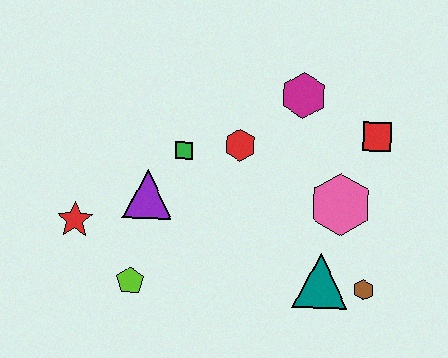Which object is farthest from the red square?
The red star is farthest from the red square.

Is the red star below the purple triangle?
Yes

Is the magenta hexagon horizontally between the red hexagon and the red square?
Yes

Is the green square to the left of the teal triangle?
Yes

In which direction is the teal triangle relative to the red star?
The teal triangle is to the right of the red star.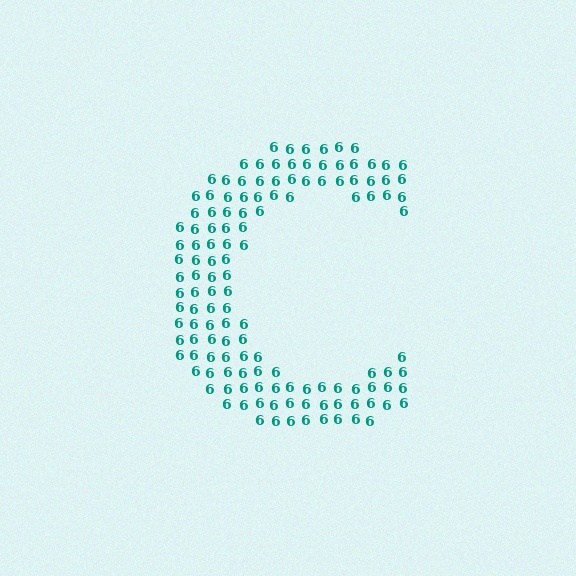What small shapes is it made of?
It is made of small digit 6's.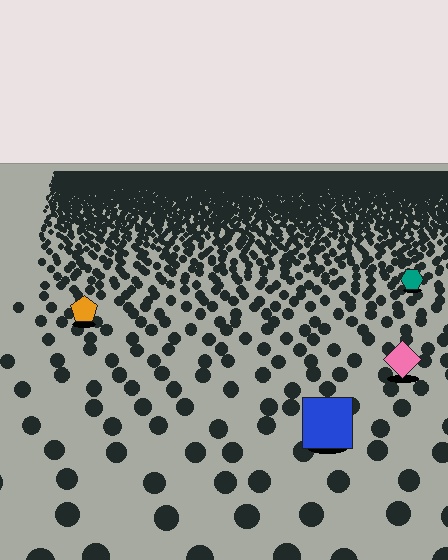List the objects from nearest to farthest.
From nearest to farthest: the blue square, the pink diamond, the orange pentagon, the teal hexagon.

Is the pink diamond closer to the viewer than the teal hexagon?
Yes. The pink diamond is closer — you can tell from the texture gradient: the ground texture is coarser near it.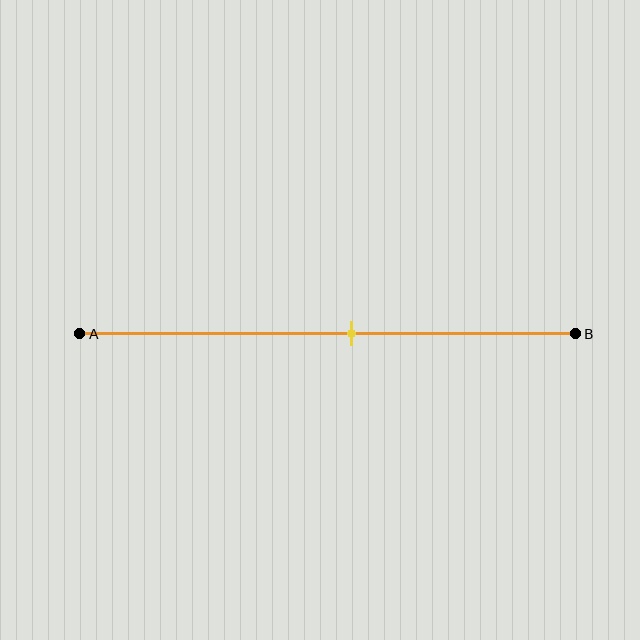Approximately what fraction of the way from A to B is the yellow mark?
The yellow mark is approximately 55% of the way from A to B.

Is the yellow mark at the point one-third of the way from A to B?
No, the mark is at about 55% from A, not at the 33% one-third point.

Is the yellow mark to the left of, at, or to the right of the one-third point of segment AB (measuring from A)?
The yellow mark is to the right of the one-third point of segment AB.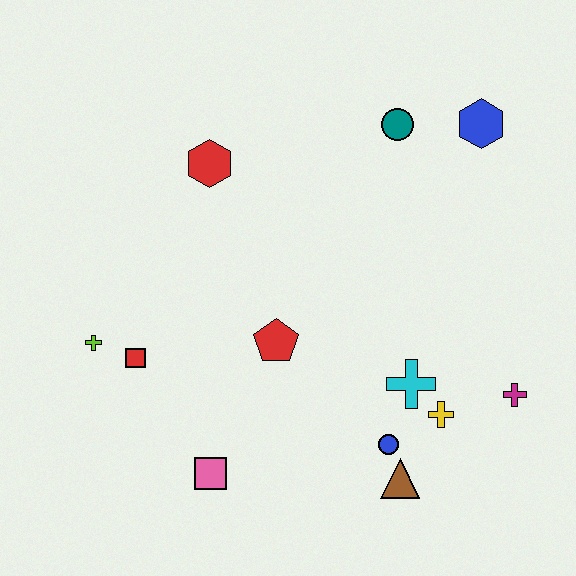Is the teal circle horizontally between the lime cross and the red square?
No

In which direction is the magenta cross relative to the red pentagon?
The magenta cross is to the right of the red pentagon.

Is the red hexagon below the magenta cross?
No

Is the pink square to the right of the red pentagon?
No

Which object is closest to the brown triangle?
The blue circle is closest to the brown triangle.